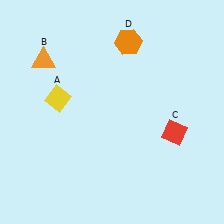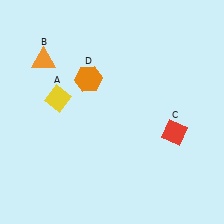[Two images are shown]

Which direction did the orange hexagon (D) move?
The orange hexagon (D) moved left.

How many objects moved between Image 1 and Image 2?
1 object moved between the two images.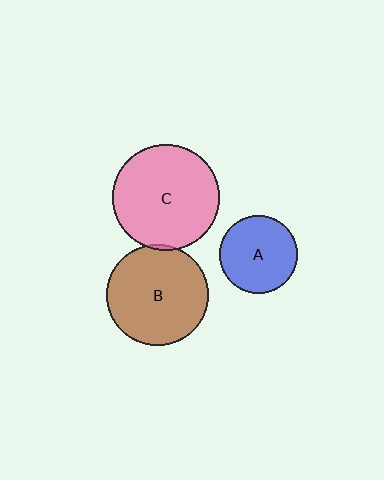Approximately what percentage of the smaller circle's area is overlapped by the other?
Approximately 5%.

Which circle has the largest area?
Circle C (pink).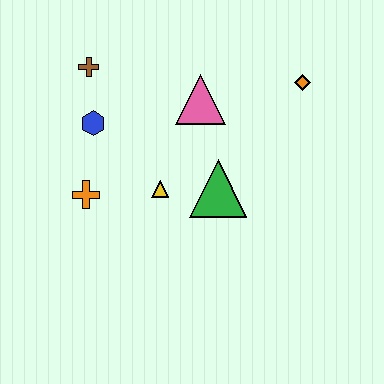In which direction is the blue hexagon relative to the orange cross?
The blue hexagon is above the orange cross.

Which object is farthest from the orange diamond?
The orange cross is farthest from the orange diamond.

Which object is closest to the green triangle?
The yellow triangle is closest to the green triangle.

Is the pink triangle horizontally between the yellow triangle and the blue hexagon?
No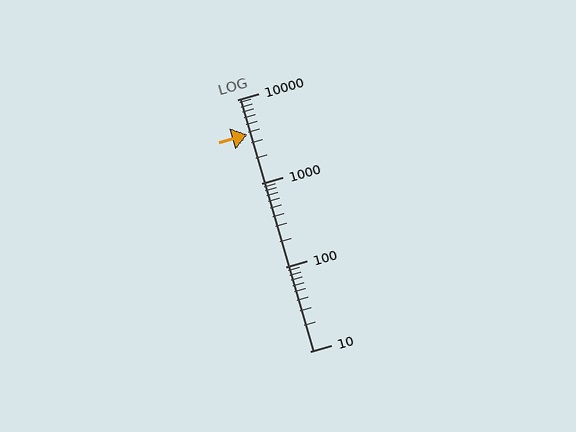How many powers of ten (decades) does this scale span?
The scale spans 3 decades, from 10 to 10000.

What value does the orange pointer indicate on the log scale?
The pointer indicates approximately 3800.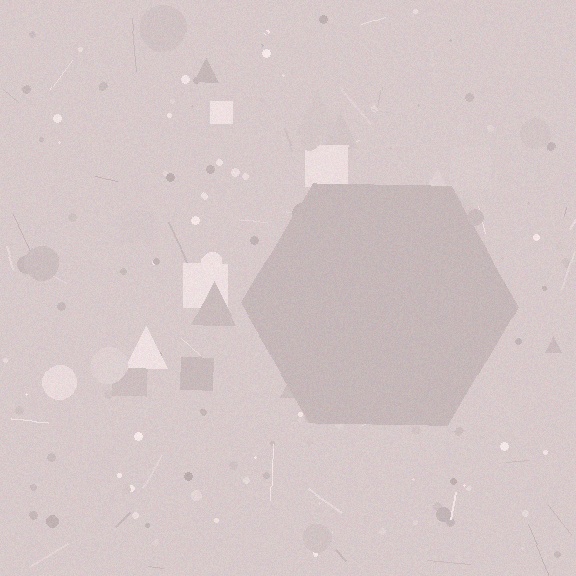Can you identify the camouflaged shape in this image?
The camouflaged shape is a hexagon.